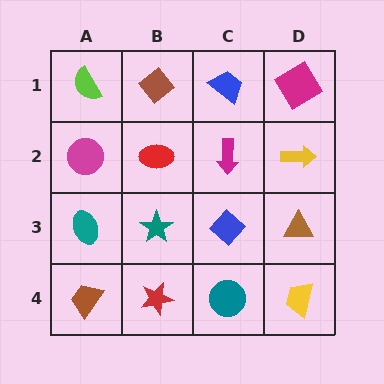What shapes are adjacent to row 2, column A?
A lime semicircle (row 1, column A), a teal ellipse (row 3, column A), a red ellipse (row 2, column B).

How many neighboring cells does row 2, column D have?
3.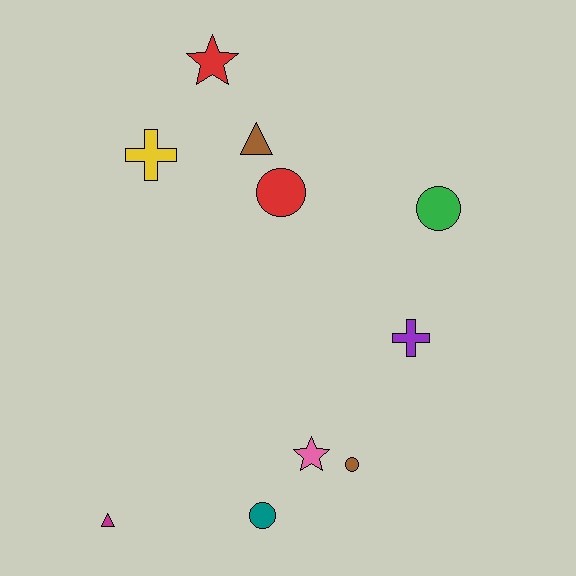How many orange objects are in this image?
There are no orange objects.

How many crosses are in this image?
There are 2 crosses.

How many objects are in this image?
There are 10 objects.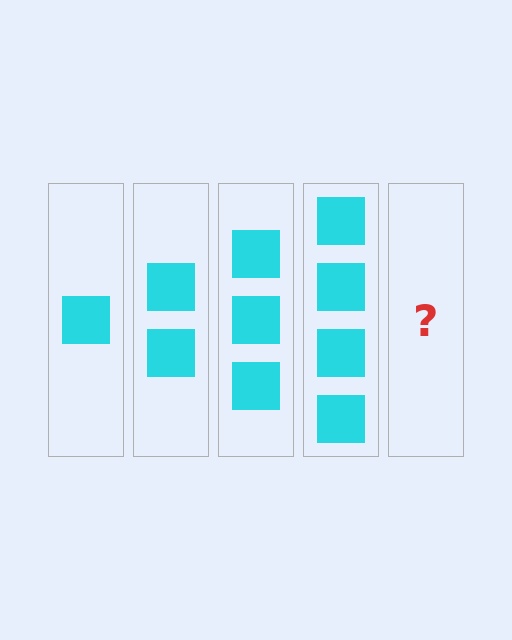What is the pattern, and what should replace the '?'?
The pattern is that each step adds one more square. The '?' should be 5 squares.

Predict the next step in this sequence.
The next step is 5 squares.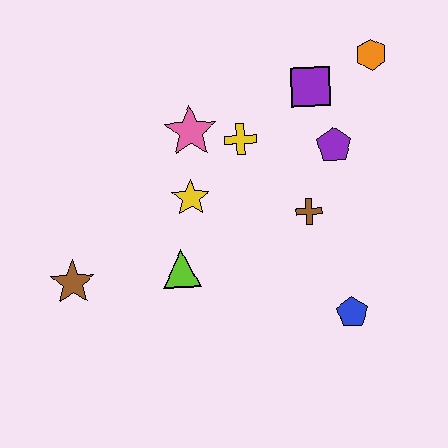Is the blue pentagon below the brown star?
Yes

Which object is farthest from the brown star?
The orange hexagon is farthest from the brown star.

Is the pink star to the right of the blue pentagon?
No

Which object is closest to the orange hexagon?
The purple square is closest to the orange hexagon.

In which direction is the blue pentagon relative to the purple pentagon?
The blue pentagon is below the purple pentagon.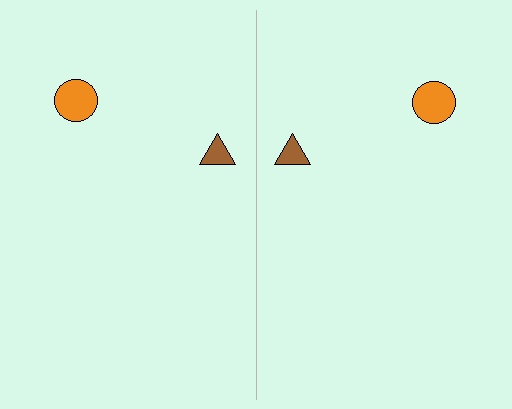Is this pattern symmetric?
Yes, this pattern has bilateral (reflection) symmetry.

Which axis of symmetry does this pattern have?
The pattern has a vertical axis of symmetry running through the center of the image.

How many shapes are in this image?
There are 4 shapes in this image.